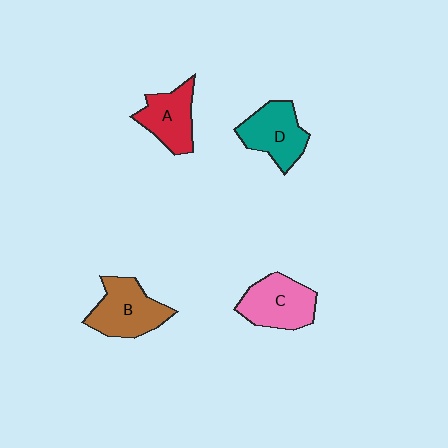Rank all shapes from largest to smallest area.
From largest to smallest: B (brown), C (pink), D (teal), A (red).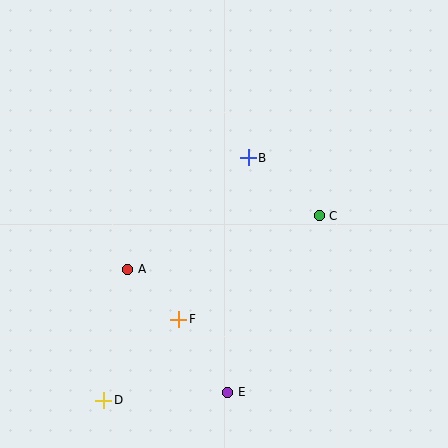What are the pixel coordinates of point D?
Point D is at (104, 400).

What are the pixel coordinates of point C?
Point C is at (319, 216).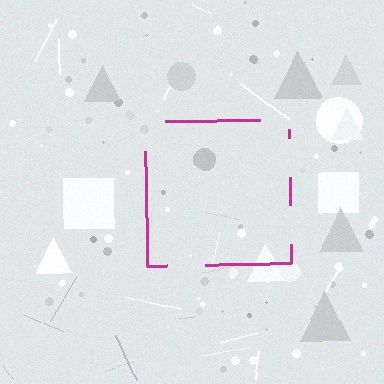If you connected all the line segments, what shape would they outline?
They would outline a square.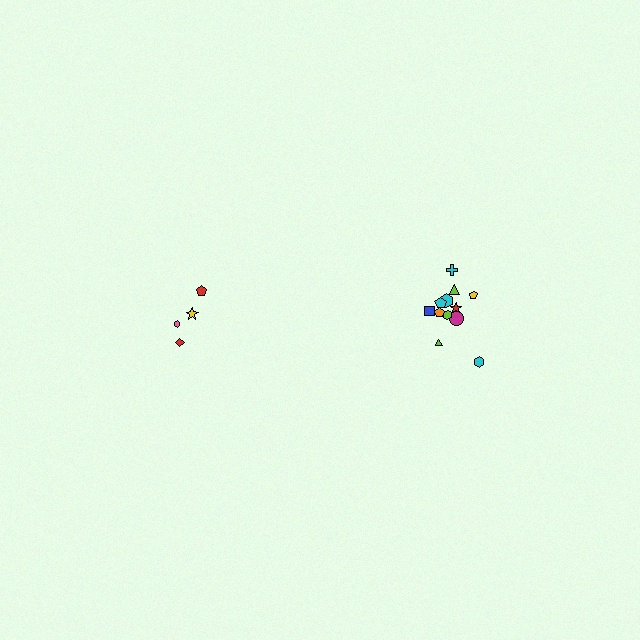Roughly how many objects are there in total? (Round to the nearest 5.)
Roughly 15 objects in total.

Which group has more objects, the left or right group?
The right group.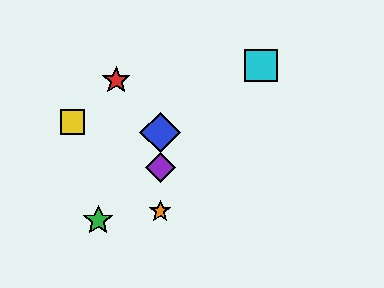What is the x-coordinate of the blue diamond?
The blue diamond is at x≈160.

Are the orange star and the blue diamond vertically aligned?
Yes, both are at x≈160.